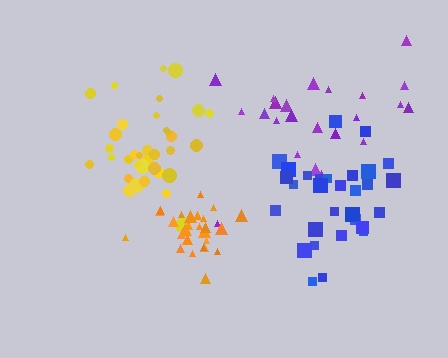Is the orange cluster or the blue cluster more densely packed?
Orange.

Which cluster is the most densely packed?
Orange.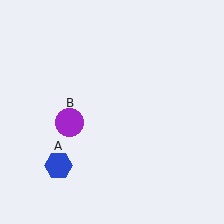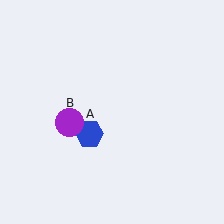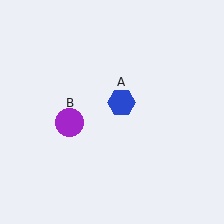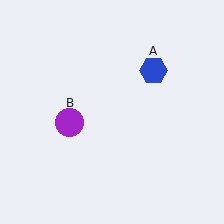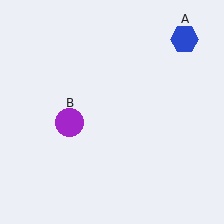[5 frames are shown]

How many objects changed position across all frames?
1 object changed position: blue hexagon (object A).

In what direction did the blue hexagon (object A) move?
The blue hexagon (object A) moved up and to the right.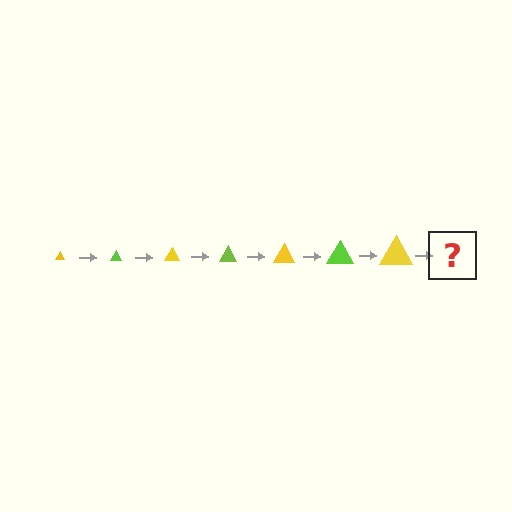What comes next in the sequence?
The next element should be a lime triangle, larger than the previous one.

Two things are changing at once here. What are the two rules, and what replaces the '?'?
The two rules are that the triangle grows larger each step and the color cycles through yellow and lime. The '?' should be a lime triangle, larger than the previous one.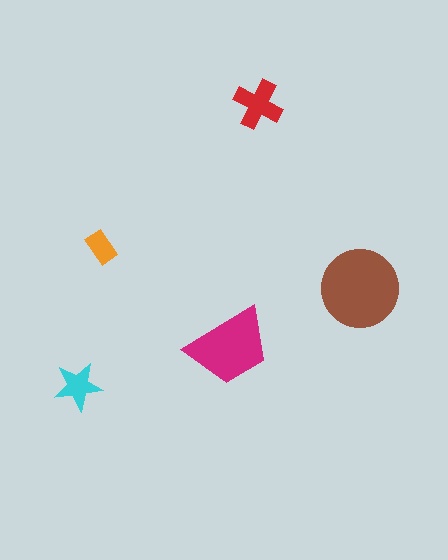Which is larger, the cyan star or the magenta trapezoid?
The magenta trapezoid.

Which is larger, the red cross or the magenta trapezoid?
The magenta trapezoid.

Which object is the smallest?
The orange rectangle.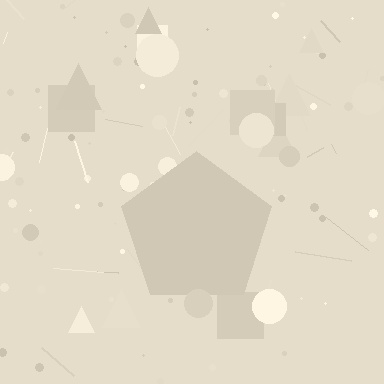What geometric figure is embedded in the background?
A pentagon is embedded in the background.